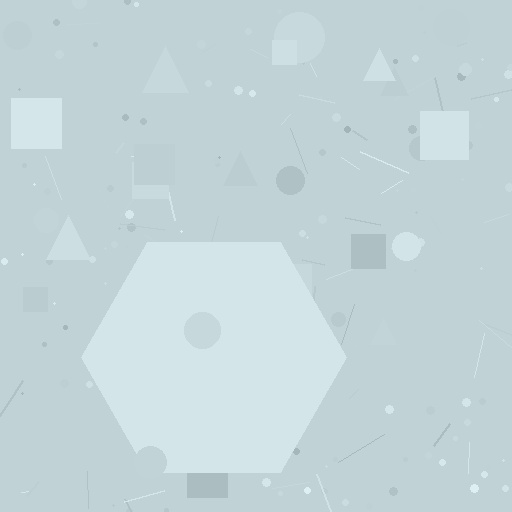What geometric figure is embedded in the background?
A hexagon is embedded in the background.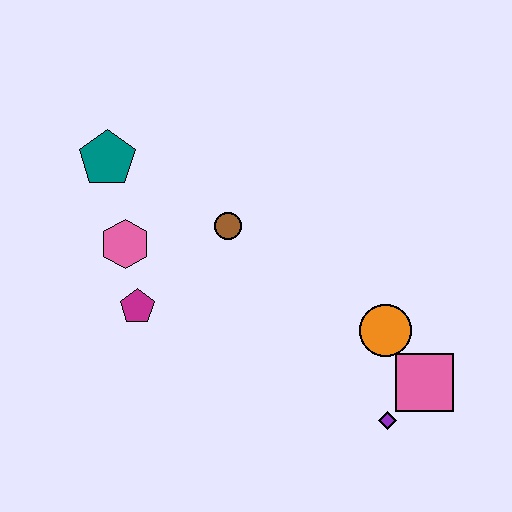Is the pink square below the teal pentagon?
Yes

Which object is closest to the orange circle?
The pink square is closest to the orange circle.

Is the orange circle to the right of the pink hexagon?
Yes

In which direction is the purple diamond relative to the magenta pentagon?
The purple diamond is to the right of the magenta pentagon.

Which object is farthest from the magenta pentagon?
The pink square is farthest from the magenta pentagon.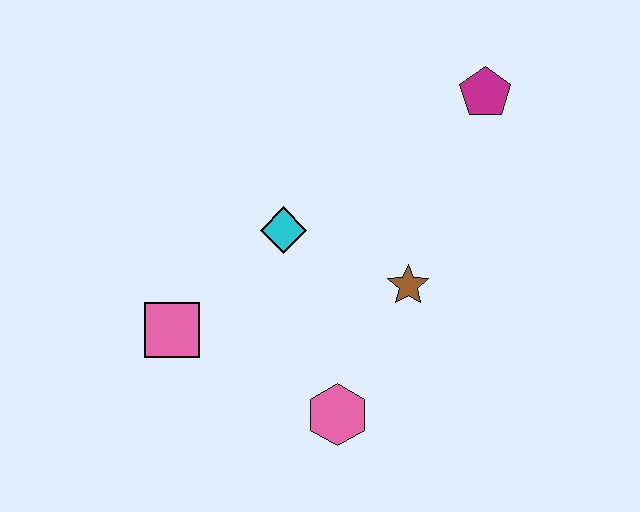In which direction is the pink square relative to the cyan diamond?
The pink square is to the left of the cyan diamond.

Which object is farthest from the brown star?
The pink square is farthest from the brown star.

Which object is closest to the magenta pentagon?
The brown star is closest to the magenta pentagon.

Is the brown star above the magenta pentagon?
No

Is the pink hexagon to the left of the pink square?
No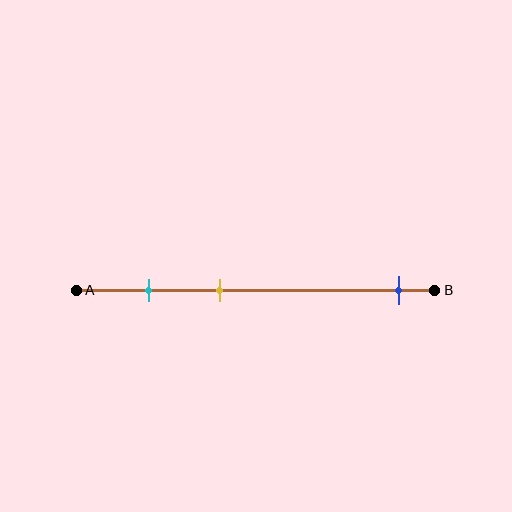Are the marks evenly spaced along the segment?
No, the marks are not evenly spaced.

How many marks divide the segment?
There are 3 marks dividing the segment.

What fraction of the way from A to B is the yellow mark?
The yellow mark is approximately 40% (0.4) of the way from A to B.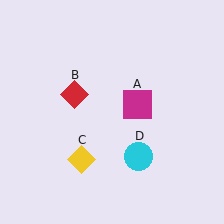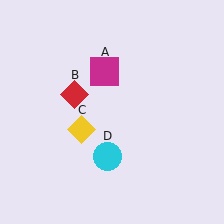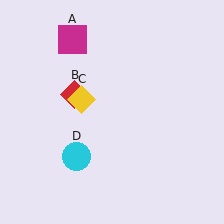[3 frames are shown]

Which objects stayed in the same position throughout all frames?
Red diamond (object B) remained stationary.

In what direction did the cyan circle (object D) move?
The cyan circle (object D) moved left.